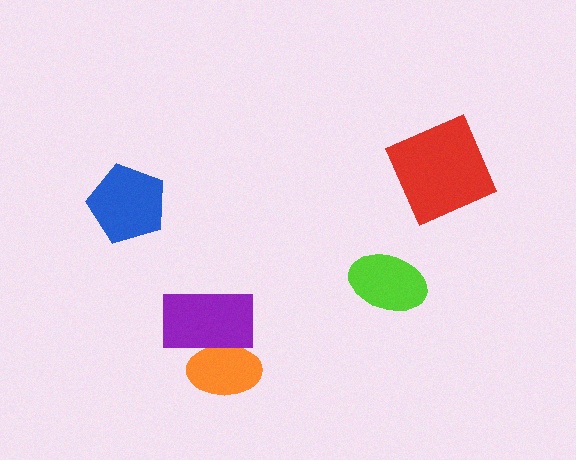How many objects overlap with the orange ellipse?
1 object overlaps with the orange ellipse.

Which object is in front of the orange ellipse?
The purple rectangle is in front of the orange ellipse.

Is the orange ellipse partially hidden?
Yes, it is partially covered by another shape.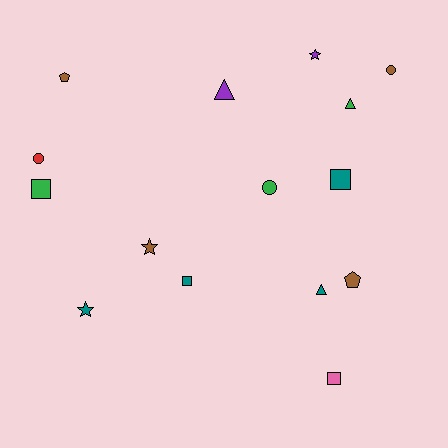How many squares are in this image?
There are 4 squares.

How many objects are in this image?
There are 15 objects.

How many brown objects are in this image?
There are 4 brown objects.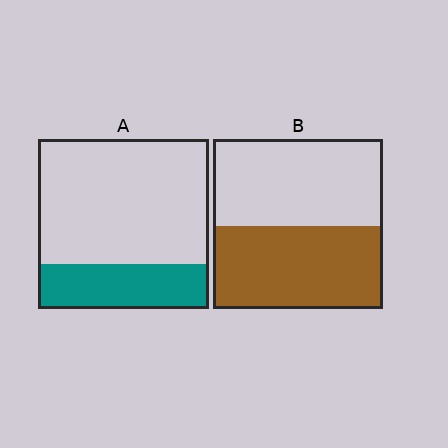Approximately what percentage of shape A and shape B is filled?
A is approximately 25% and B is approximately 50%.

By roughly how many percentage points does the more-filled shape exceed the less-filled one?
By roughly 20 percentage points (B over A).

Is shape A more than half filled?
No.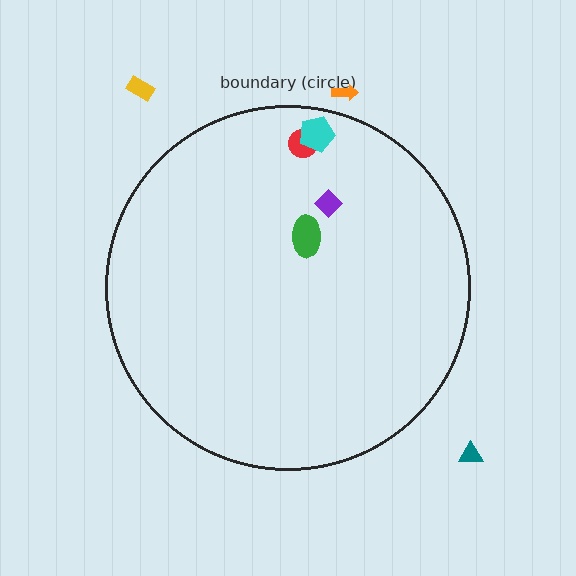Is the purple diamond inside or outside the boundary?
Inside.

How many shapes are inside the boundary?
4 inside, 3 outside.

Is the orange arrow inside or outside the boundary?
Outside.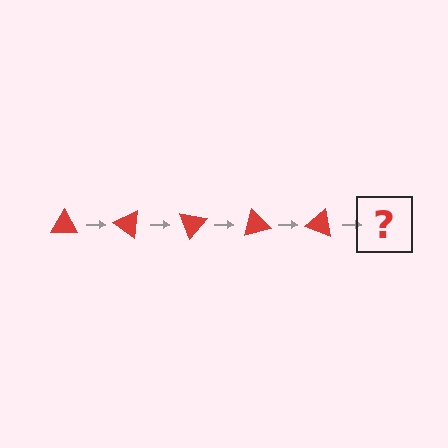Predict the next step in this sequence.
The next step is a red triangle rotated 175 degrees.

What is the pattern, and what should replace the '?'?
The pattern is that the triangle rotates 35 degrees each step. The '?' should be a red triangle rotated 175 degrees.